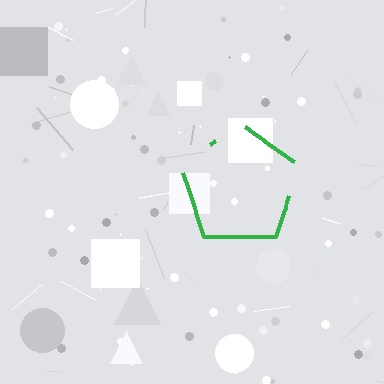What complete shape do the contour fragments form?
The contour fragments form a pentagon.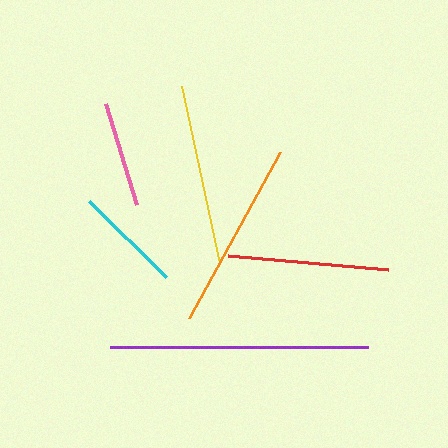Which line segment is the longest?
The purple line is the longest at approximately 258 pixels.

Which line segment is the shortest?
The pink line is the shortest at approximately 106 pixels.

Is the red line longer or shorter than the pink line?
The red line is longer than the pink line.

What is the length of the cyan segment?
The cyan segment is approximately 108 pixels long.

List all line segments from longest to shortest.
From longest to shortest: purple, orange, yellow, red, cyan, pink.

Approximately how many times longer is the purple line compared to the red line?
The purple line is approximately 1.6 times the length of the red line.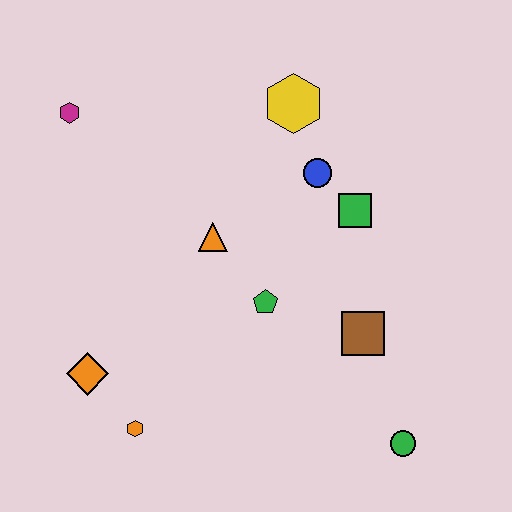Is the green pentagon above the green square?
No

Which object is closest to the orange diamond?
The orange hexagon is closest to the orange diamond.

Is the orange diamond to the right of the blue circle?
No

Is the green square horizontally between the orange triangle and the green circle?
Yes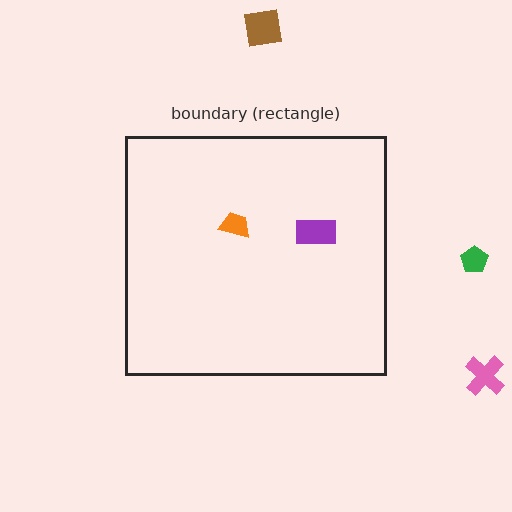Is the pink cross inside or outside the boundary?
Outside.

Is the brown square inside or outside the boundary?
Outside.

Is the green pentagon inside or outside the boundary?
Outside.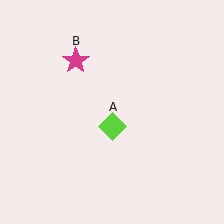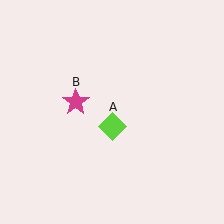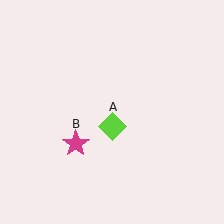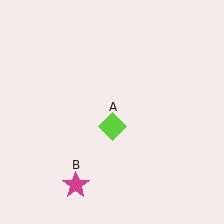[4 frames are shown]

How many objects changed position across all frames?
1 object changed position: magenta star (object B).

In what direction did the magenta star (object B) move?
The magenta star (object B) moved down.